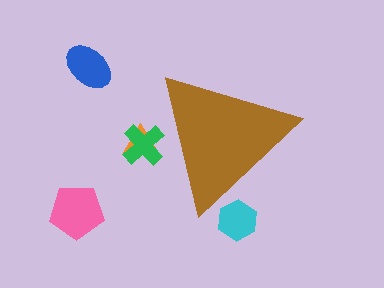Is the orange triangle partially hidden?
Yes, the orange triangle is partially hidden behind the brown triangle.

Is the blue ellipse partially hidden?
No, the blue ellipse is fully visible.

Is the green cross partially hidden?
Yes, the green cross is partially hidden behind the brown triangle.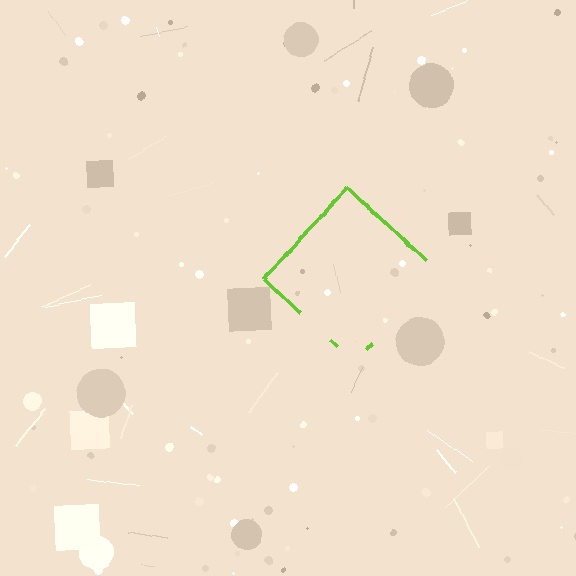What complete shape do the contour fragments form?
The contour fragments form a diamond.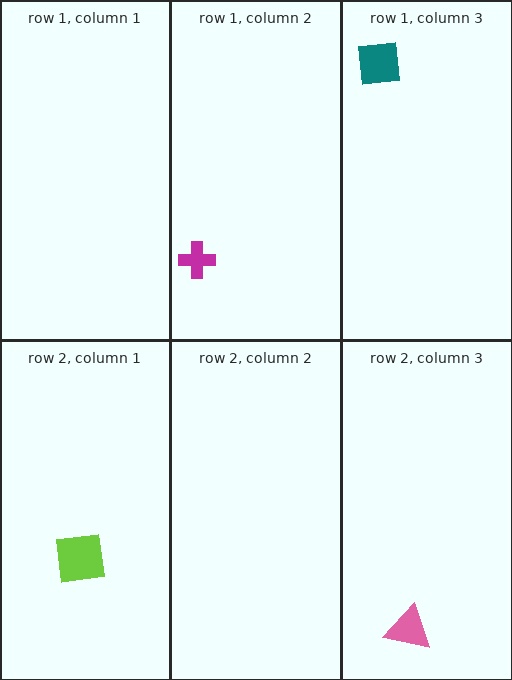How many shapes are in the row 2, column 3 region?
1.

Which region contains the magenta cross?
The row 1, column 2 region.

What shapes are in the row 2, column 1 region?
The lime square.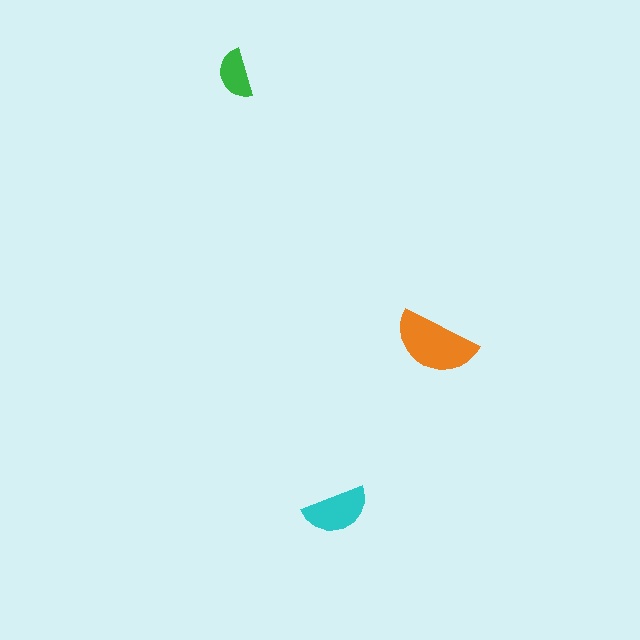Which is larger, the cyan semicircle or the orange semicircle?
The orange one.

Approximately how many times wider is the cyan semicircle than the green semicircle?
About 1.5 times wider.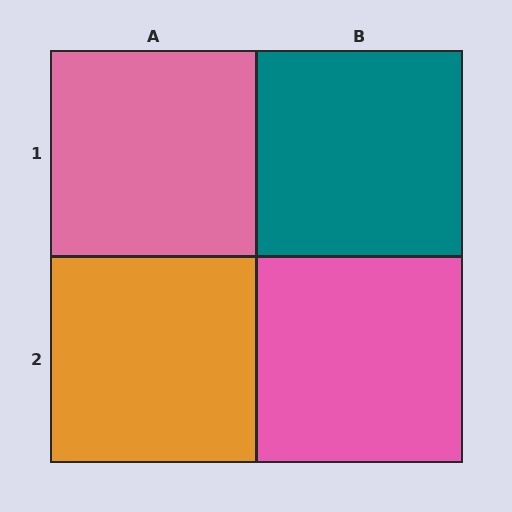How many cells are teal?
1 cell is teal.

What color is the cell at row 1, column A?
Pink.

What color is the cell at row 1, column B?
Teal.